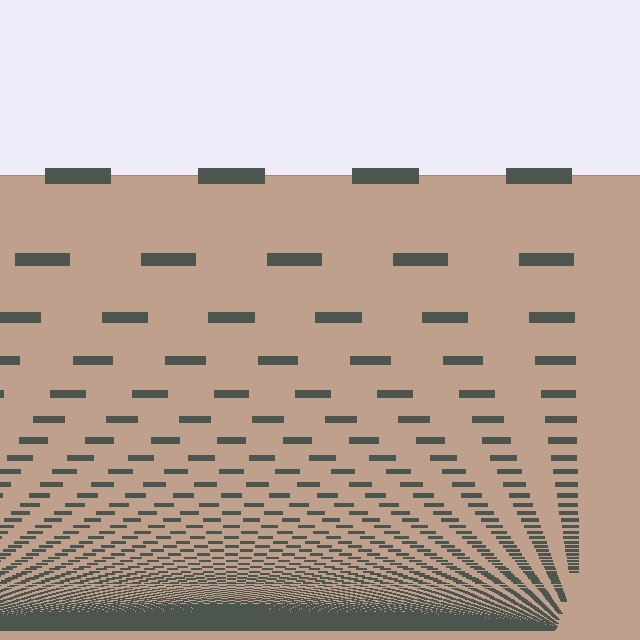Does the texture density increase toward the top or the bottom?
Density increases toward the bottom.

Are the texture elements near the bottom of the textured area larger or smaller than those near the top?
Smaller. The gradient is inverted — elements near the bottom are smaller and denser.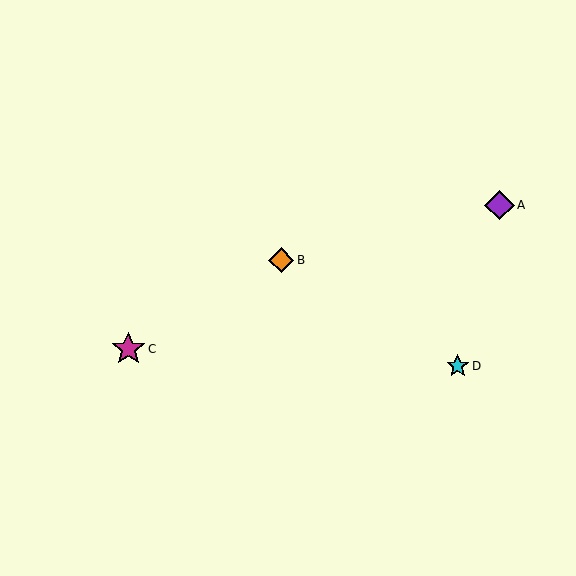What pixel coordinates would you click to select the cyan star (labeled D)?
Click at (458, 366) to select the cyan star D.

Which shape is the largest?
The magenta star (labeled C) is the largest.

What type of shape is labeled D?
Shape D is a cyan star.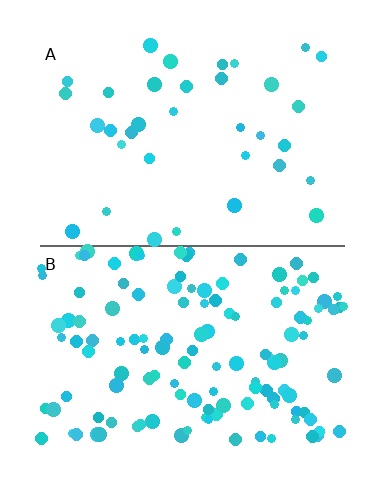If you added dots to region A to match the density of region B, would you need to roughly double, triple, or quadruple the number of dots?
Approximately quadruple.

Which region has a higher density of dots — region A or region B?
B (the bottom).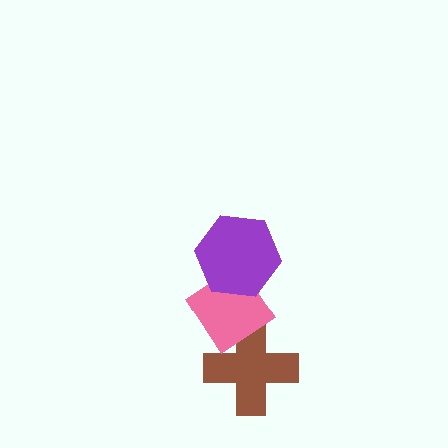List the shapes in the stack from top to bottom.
From top to bottom: the purple hexagon, the pink diamond, the brown cross.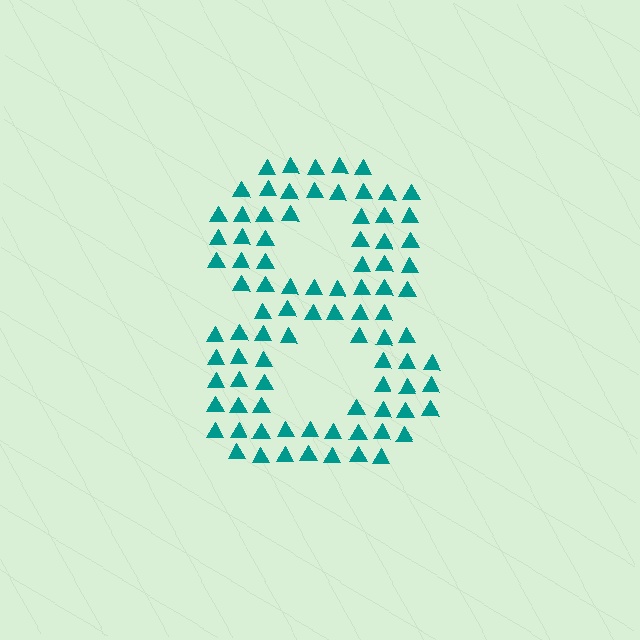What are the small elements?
The small elements are triangles.